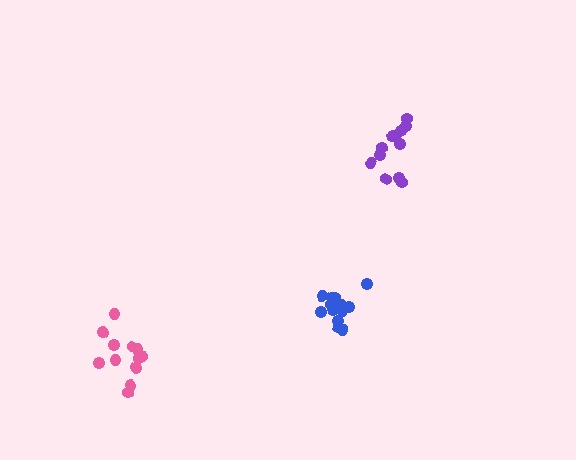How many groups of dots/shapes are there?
There are 3 groups.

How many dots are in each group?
Group 1: 12 dots, Group 2: 12 dots, Group 3: 13 dots (37 total).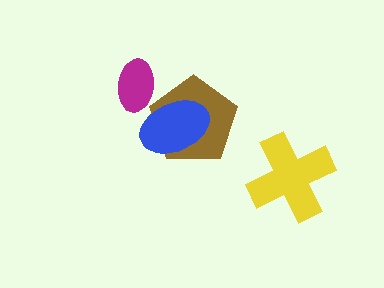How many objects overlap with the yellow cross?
0 objects overlap with the yellow cross.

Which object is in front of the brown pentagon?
The blue ellipse is in front of the brown pentagon.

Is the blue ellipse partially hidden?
No, no other shape covers it.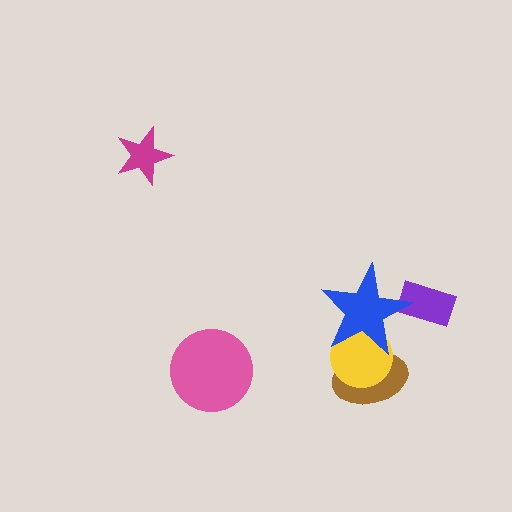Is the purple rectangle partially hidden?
Yes, it is partially covered by another shape.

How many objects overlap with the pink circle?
0 objects overlap with the pink circle.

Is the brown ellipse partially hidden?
Yes, it is partially covered by another shape.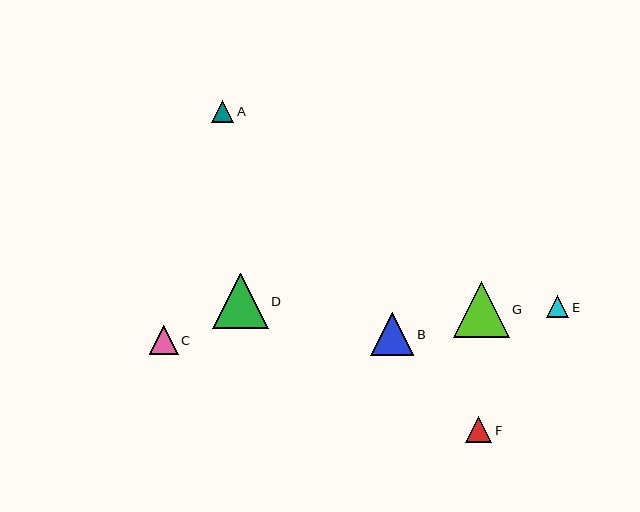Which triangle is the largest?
Triangle G is the largest with a size of approximately 56 pixels.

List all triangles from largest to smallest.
From largest to smallest: G, D, B, C, F, A, E.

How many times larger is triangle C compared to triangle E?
Triangle C is approximately 1.3 times the size of triangle E.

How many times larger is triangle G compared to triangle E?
Triangle G is approximately 2.6 times the size of triangle E.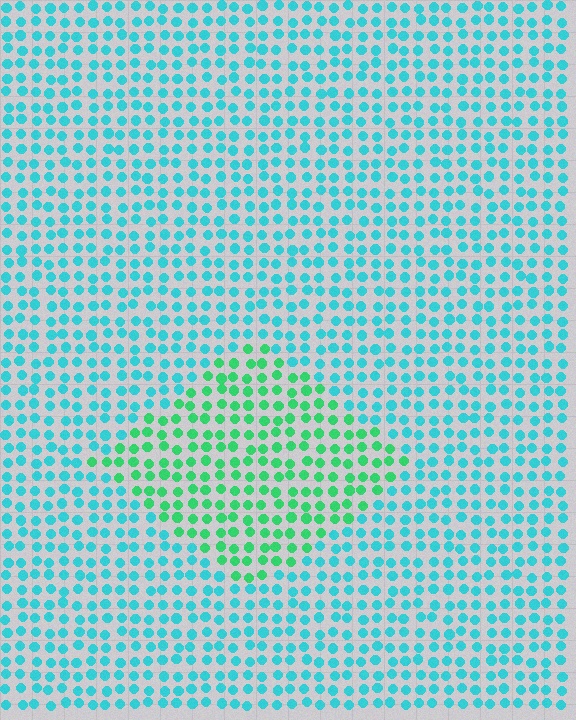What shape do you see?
I see a diamond.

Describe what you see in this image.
The image is filled with small cyan elements in a uniform arrangement. A diamond-shaped region is visible where the elements are tinted to a slightly different hue, forming a subtle color boundary.